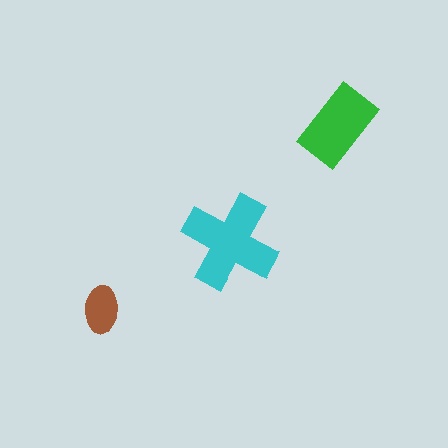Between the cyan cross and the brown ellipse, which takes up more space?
The cyan cross.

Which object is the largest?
The cyan cross.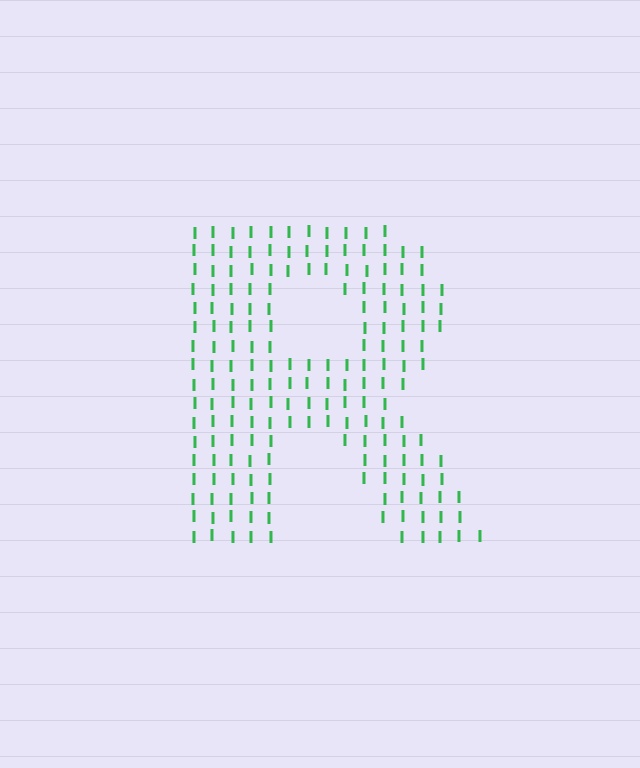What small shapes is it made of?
It is made of small letter I's.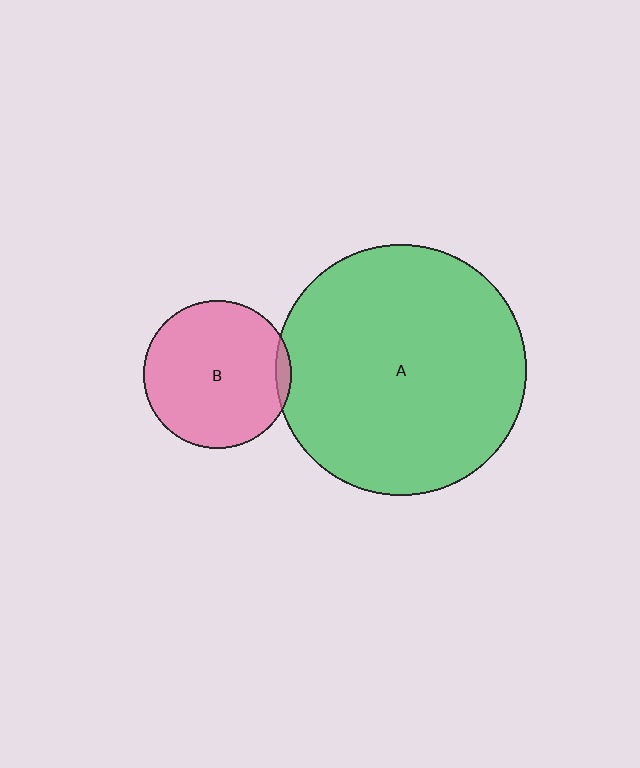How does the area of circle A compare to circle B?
Approximately 2.9 times.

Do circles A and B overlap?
Yes.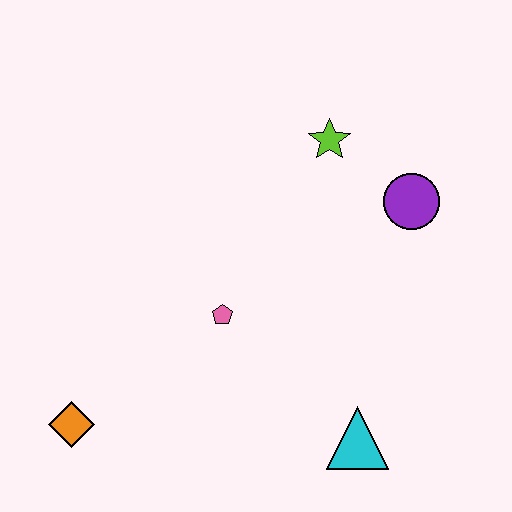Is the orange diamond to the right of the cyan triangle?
No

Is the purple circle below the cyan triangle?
No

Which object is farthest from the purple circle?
The orange diamond is farthest from the purple circle.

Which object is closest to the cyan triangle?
The pink pentagon is closest to the cyan triangle.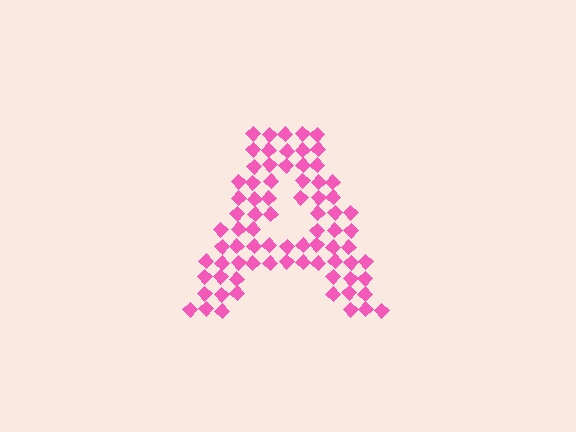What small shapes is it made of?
It is made of small diamonds.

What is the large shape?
The large shape is the letter A.